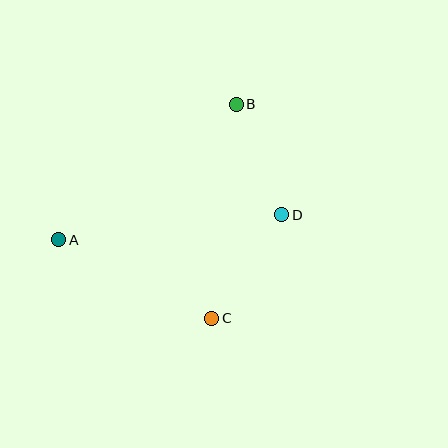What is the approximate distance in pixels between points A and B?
The distance between A and B is approximately 223 pixels.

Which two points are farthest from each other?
Points A and D are farthest from each other.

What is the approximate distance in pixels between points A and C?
The distance between A and C is approximately 172 pixels.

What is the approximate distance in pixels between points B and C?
The distance between B and C is approximately 215 pixels.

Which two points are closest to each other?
Points B and D are closest to each other.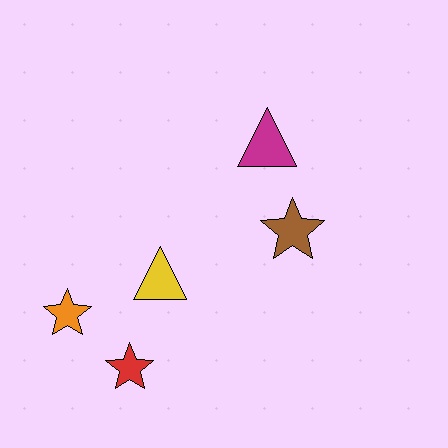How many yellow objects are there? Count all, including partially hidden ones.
There is 1 yellow object.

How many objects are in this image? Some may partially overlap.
There are 5 objects.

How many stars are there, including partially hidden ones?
There are 3 stars.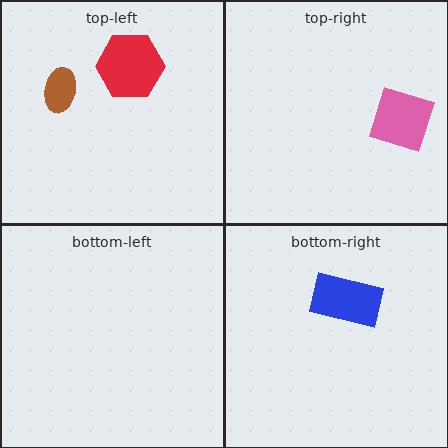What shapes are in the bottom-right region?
The blue rectangle.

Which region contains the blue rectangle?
The bottom-right region.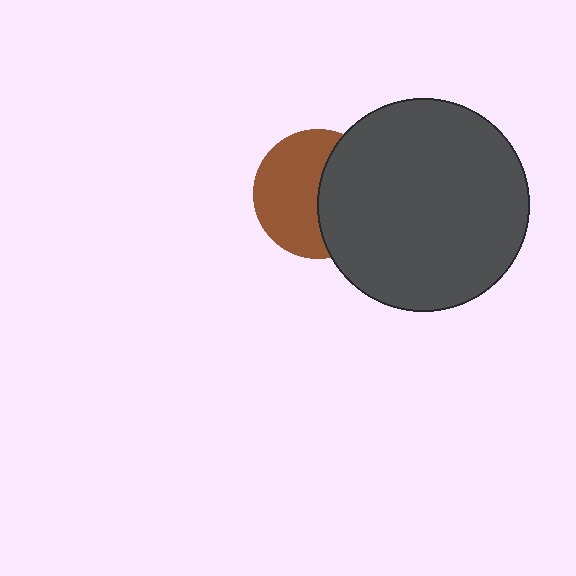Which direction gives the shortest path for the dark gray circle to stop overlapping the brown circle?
Moving right gives the shortest separation.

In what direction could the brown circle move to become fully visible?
The brown circle could move left. That would shift it out from behind the dark gray circle entirely.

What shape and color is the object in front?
The object in front is a dark gray circle.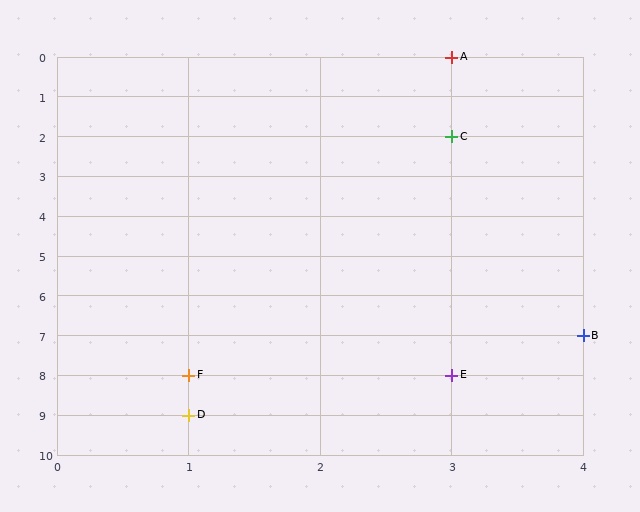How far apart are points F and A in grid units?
Points F and A are 2 columns and 8 rows apart (about 8.2 grid units diagonally).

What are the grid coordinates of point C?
Point C is at grid coordinates (3, 2).